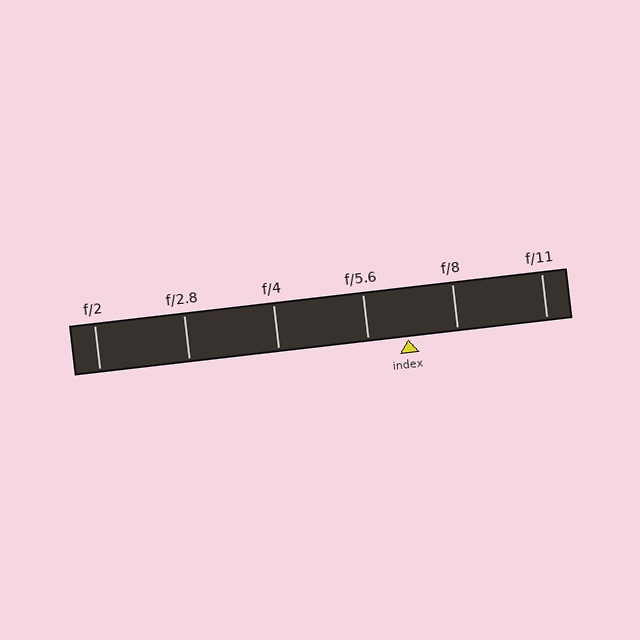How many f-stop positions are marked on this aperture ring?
There are 6 f-stop positions marked.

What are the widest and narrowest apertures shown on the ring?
The widest aperture shown is f/2 and the narrowest is f/11.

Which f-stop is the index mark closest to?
The index mark is closest to f/5.6.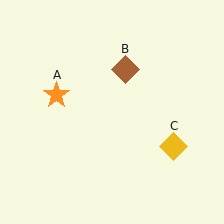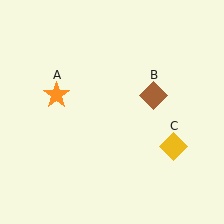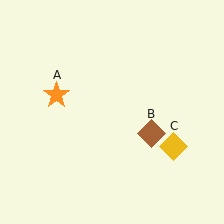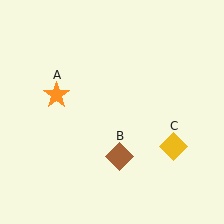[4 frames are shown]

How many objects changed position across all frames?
1 object changed position: brown diamond (object B).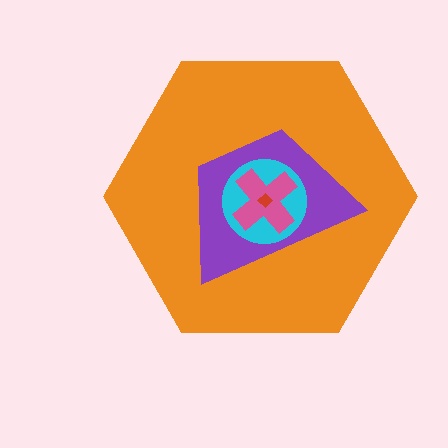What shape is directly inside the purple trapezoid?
The cyan circle.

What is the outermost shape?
The orange hexagon.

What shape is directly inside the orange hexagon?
The purple trapezoid.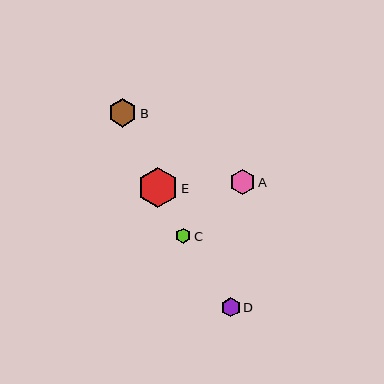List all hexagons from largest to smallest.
From largest to smallest: E, B, A, D, C.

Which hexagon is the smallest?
Hexagon C is the smallest with a size of approximately 15 pixels.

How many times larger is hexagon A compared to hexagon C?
Hexagon A is approximately 1.7 times the size of hexagon C.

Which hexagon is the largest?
Hexagon E is the largest with a size of approximately 40 pixels.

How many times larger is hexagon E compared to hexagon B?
Hexagon E is approximately 1.4 times the size of hexagon B.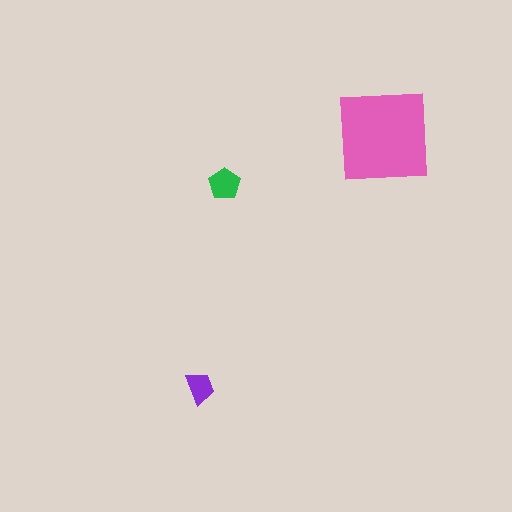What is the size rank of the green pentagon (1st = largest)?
2nd.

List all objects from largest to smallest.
The pink square, the green pentagon, the purple trapezoid.